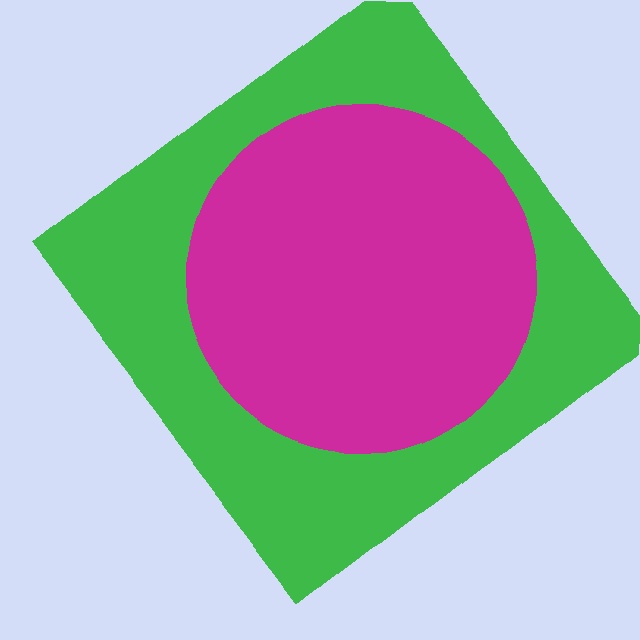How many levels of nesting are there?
2.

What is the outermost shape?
The green diamond.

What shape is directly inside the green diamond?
The magenta circle.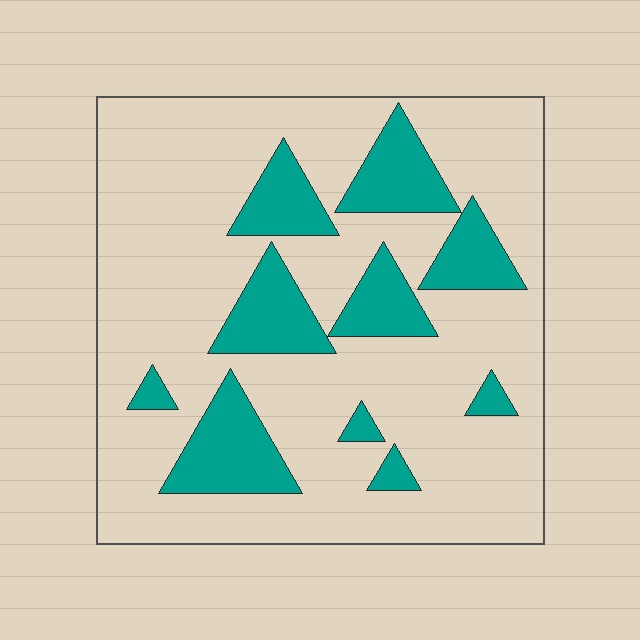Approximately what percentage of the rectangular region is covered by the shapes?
Approximately 20%.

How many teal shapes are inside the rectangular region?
10.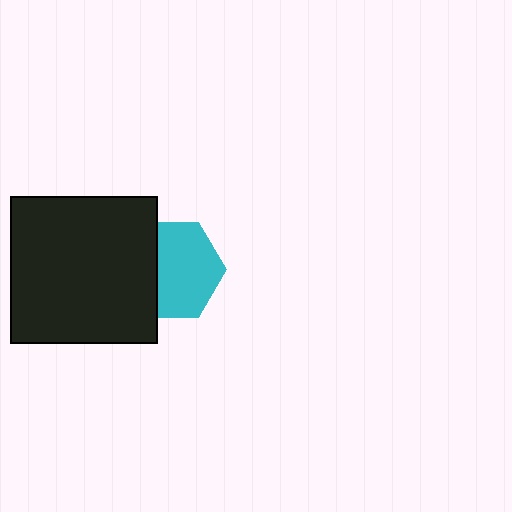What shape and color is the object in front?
The object in front is a black square.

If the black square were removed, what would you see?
You would see the complete cyan hexagon.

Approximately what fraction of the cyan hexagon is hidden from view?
Roughly 33% of the cyan hexagon is hidden behind the black square.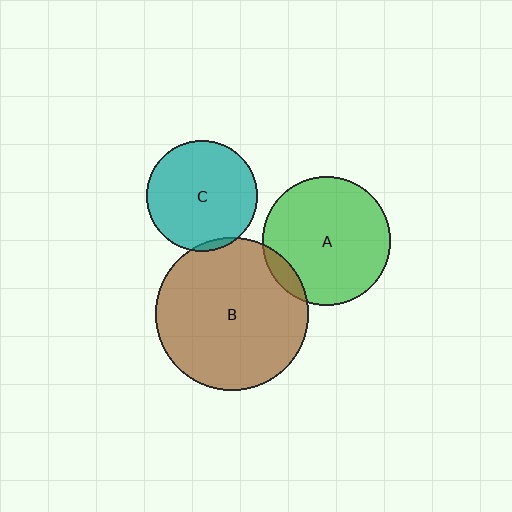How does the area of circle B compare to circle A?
Approximately 1.4 times.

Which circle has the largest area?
Circle B (brown).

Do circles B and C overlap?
Yes.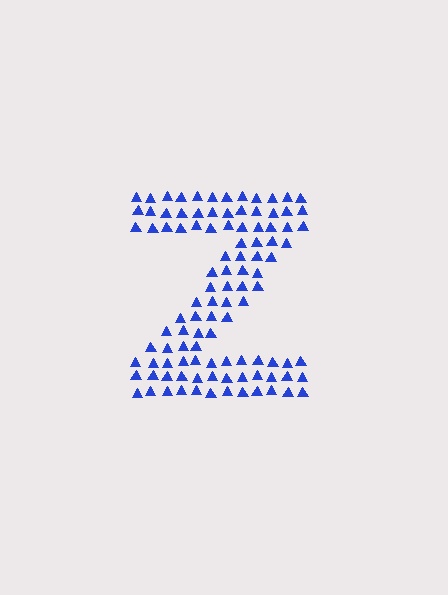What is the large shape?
The large shape is the letter Z.